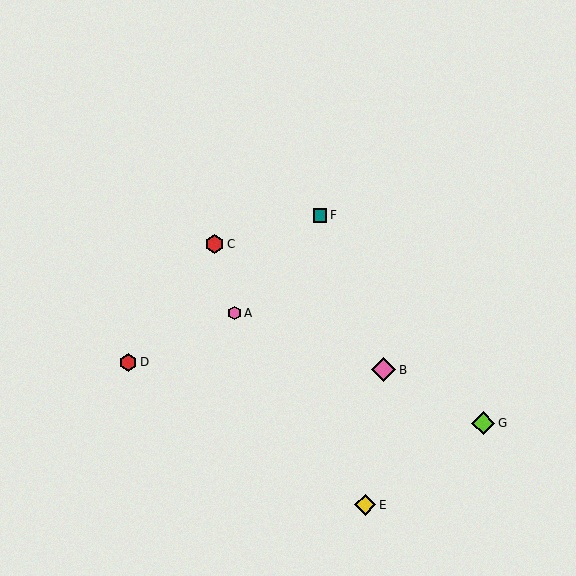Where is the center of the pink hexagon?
The center of the pink hexagon is at (235, 313).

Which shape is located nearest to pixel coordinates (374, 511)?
The yellow diamond (labeled E) at (365, 505) is nearest to that location.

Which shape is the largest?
The pink diamond (labeled B) is the largest.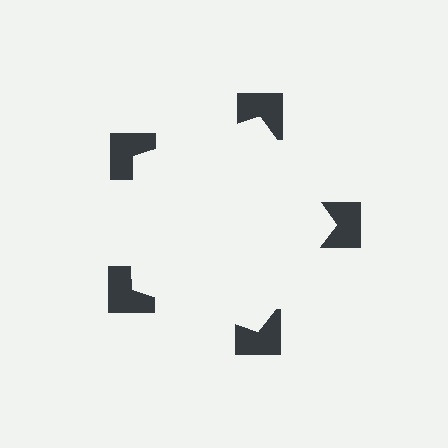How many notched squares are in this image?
There are 5 — one at each vertex of the illusory pentagon.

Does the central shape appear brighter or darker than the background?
It typically appears slightly brighter than the background, even though no actual brightness change is drawn.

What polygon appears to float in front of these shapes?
An illusory pentagon — its edges are inferred from the aligned wedge cuts in the notched squares, not physically drawn.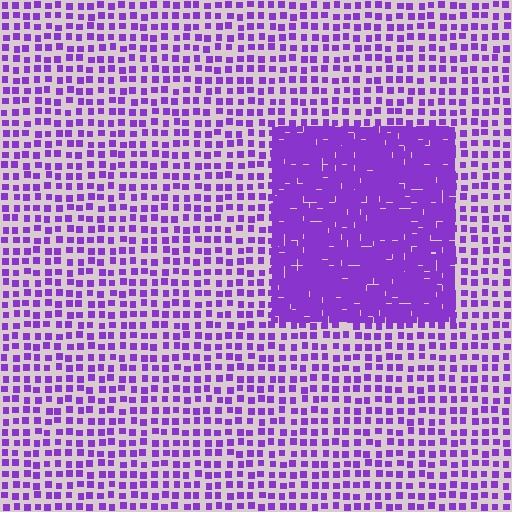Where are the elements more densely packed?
The elements are more densely packed inside the rectangle boundary.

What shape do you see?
I see a rectangle.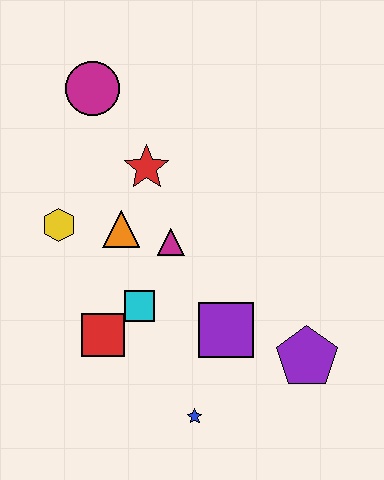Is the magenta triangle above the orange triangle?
No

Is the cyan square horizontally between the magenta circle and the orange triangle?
No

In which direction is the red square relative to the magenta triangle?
The red square is below the magenta triangle.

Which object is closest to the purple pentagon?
The purple square is closest to the purple pentagon.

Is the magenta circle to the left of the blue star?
Yes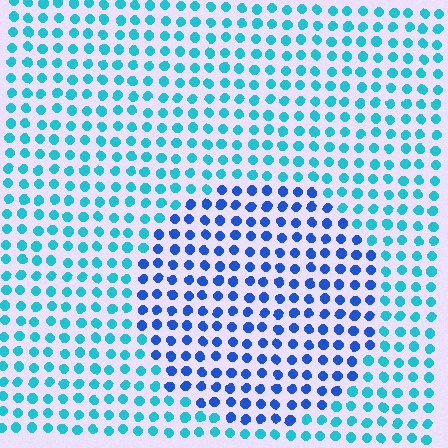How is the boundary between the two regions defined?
The boundary is defined purely by a slight shift in hue (about 38 degrees). Spacing, size, and orientation are identical on both sides.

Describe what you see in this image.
The image is filled with small cyan elements in a uniform arrangement. A circle-shaped region is visible where the elements are tinted to a slightly different hue, forming a subtle color boundary.